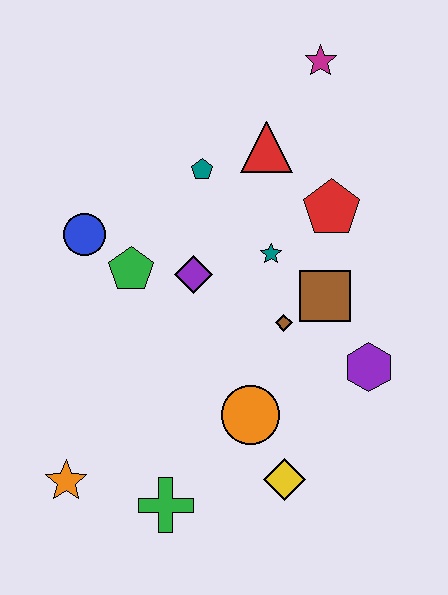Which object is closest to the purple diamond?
The green pentagon is closest to the purple diamond.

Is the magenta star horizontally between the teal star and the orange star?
No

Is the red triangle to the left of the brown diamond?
Yes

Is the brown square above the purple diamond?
No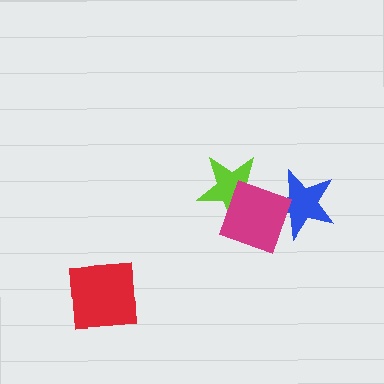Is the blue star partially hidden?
Yes, it is partially covered by another shape.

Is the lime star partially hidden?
Yes, it is partially covered by another shape.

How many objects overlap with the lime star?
1 object overlaps with the lime star.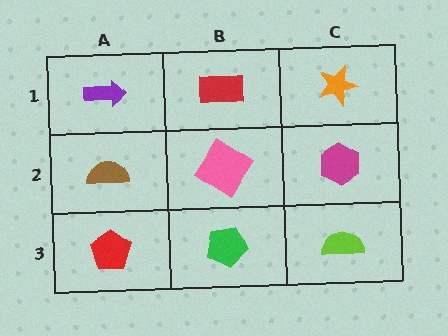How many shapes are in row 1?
3 shapes.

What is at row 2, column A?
A brown semicircle.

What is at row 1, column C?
An orange star.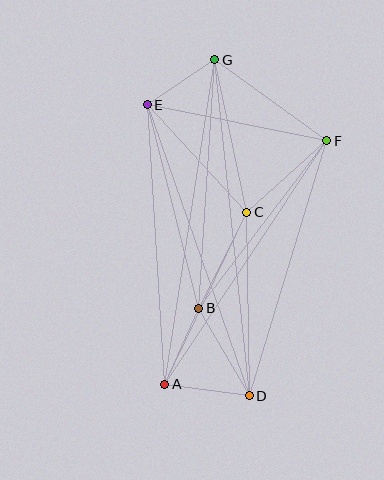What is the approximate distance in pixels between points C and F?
The distance between C and F is approximately 107 pixels.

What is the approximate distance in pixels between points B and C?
The distance between B and C is approximately 108 pixels.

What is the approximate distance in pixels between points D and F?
The distance between D and F is approximately 267 pixels.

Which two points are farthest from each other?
Points D and G are farthest from each other.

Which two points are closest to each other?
Points E and G are closest to each other.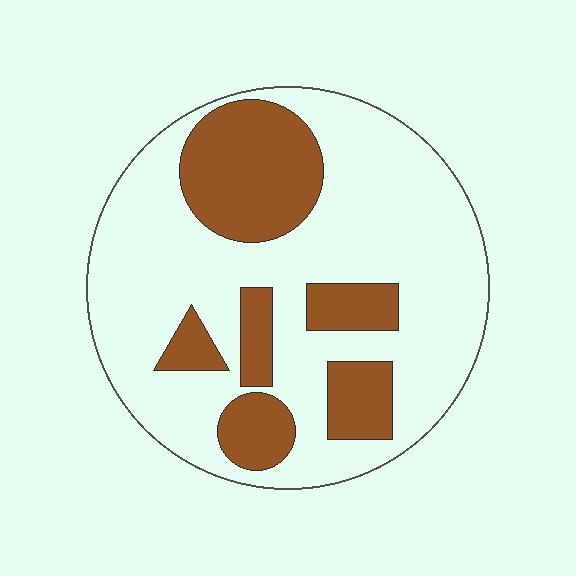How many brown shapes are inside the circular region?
6.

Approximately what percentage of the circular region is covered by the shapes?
Approximately 30%.